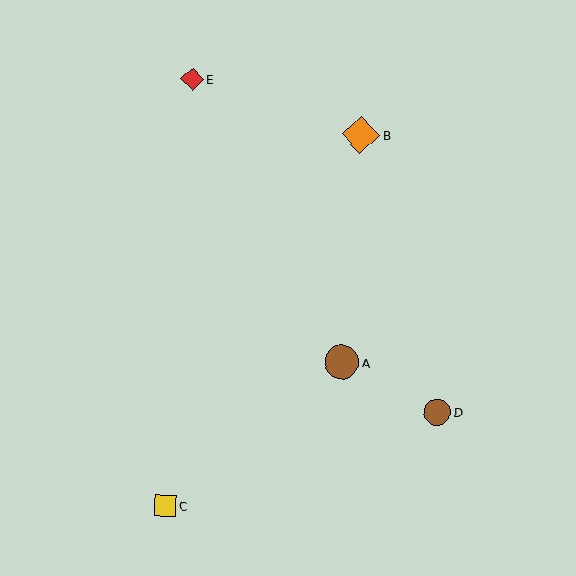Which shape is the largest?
The orange diamond (labeled B) is the largest.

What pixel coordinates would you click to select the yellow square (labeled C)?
Click at (165, 506) to select the yellow square C.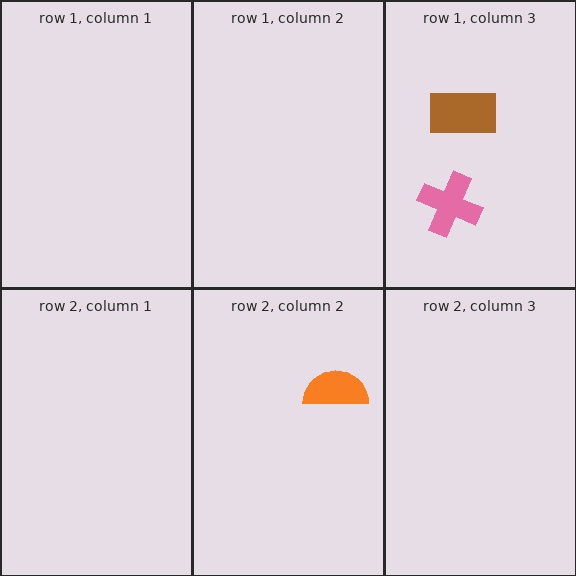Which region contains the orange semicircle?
The row 2, column 2 region.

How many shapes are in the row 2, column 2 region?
1.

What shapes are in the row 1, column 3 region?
The pink cross, the brown rectangle.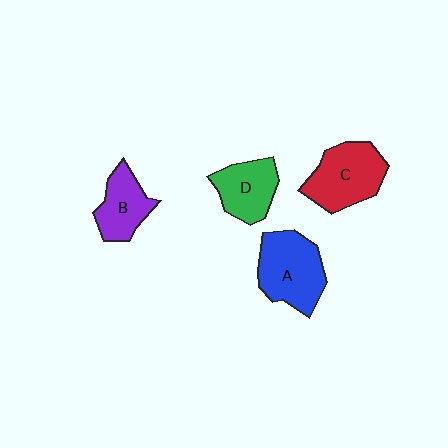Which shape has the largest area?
Shape A (blue).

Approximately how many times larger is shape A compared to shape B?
Approximately 1.5 times.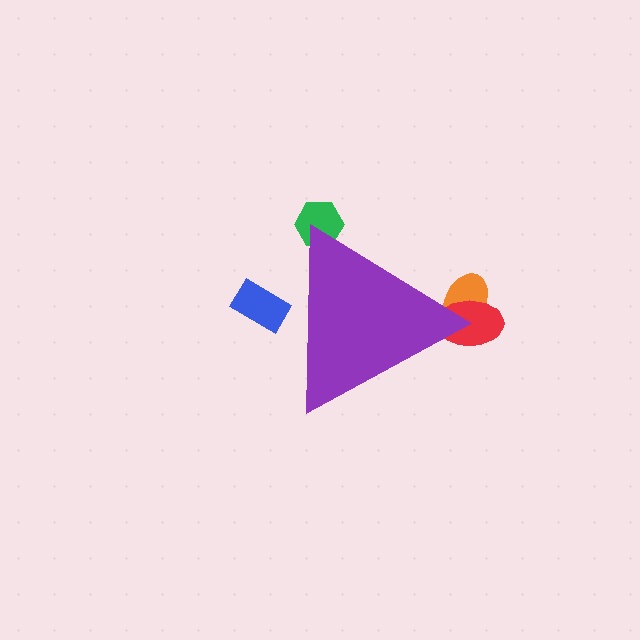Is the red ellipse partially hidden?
Yes, the red ellipse is partially hidden behind the purple triangle.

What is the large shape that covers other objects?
A purple triangle.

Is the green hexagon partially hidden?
Yes, the green hexagon is partially hidden behind the purple triangle.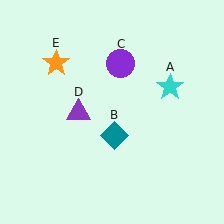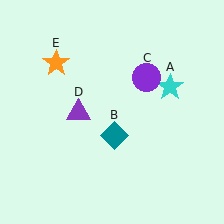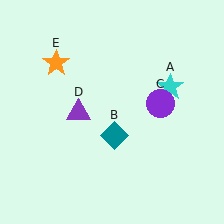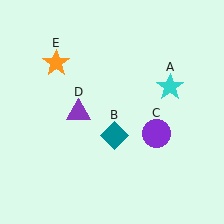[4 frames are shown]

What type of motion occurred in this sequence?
The purple circle (object C) rotated clockwise around the center of the scene.